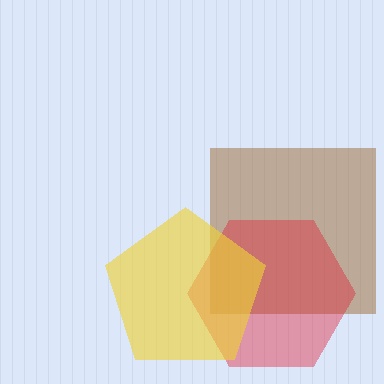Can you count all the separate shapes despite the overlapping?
Yes, there are 3 separate shapes.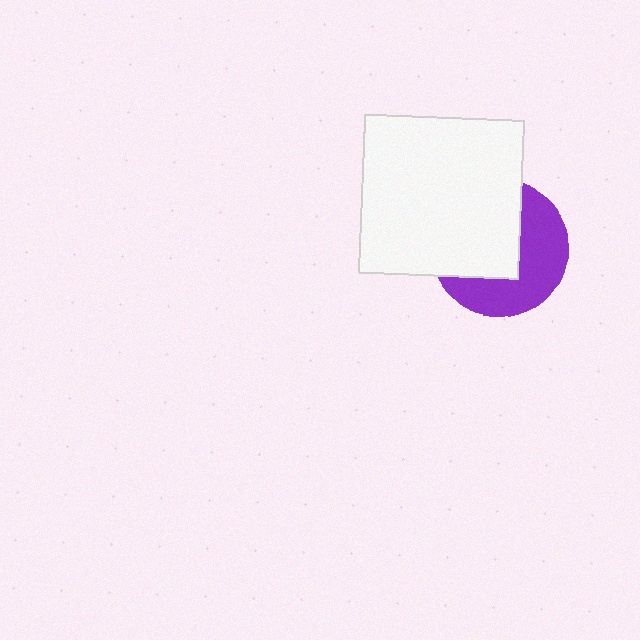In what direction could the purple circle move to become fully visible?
The purple circle could move toward the lower-right. That would shift it out from behind the white square entirely.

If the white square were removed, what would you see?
You would see the complete purple circle.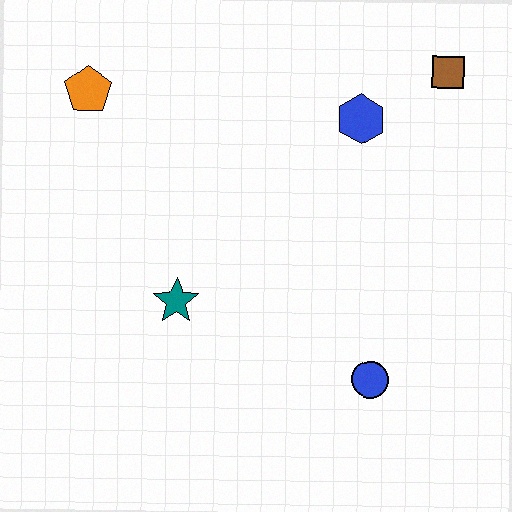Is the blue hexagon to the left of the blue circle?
Yes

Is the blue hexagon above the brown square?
No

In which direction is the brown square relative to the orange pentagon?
The brown square is to the right of the orange pentagon.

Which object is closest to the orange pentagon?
The teal star is closest to the orange pentagon.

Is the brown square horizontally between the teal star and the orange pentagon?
No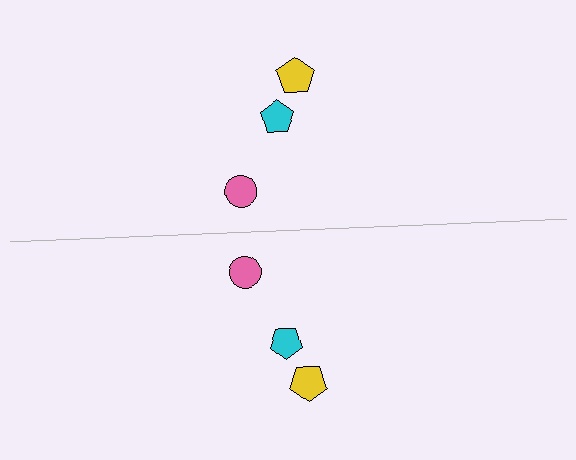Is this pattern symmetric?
Yes, this pattern has bilateral (reflection) symmetry.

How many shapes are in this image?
There are 6 shapes in this image.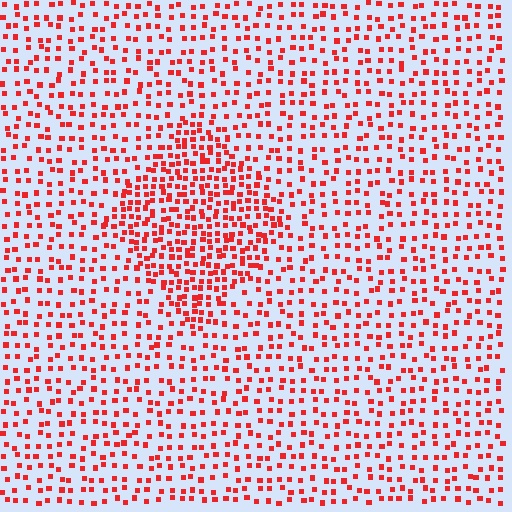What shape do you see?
I see a diamond.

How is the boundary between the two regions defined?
The boundary is defined by a change in element density (approximately 1.9x ratio). All elements are the same color, size, and shape.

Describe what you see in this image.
The image contains small red elements arranged at two different densities. A diamond-shaped region is visible where the elements are more densely packed than the surrounding area.